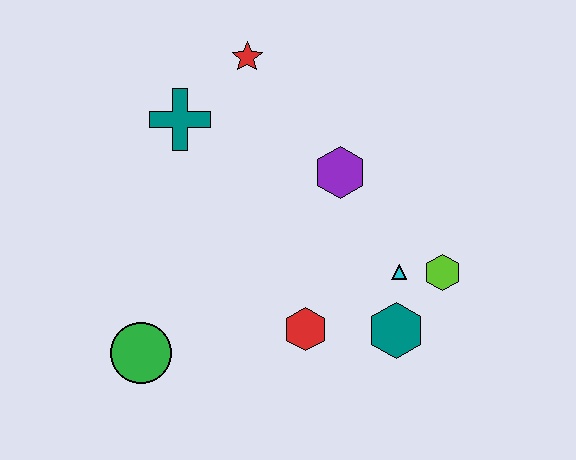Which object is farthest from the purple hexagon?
The green circle is farthest from the purple hexagon.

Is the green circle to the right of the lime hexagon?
No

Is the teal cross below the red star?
Yes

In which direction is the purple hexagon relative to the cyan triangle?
The purple hexagon is above the cyan triangle.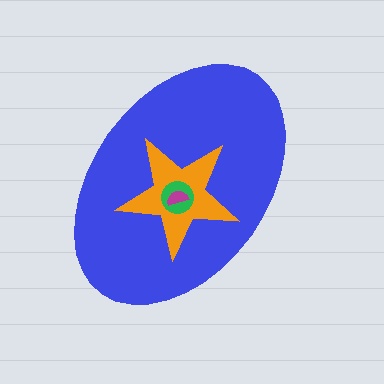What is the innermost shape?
The magenta semicircle.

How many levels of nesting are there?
4.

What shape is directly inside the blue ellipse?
The orange star.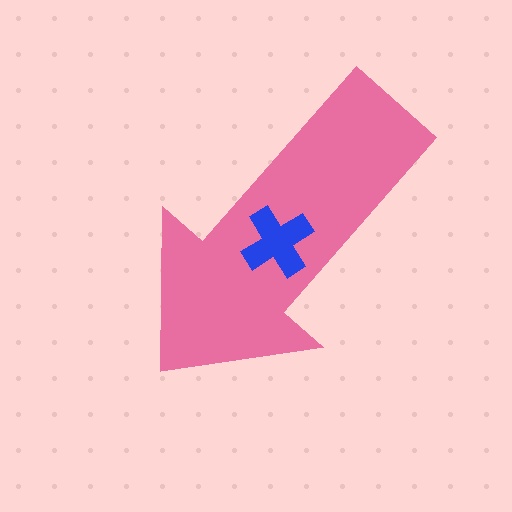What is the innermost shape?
The blue cross.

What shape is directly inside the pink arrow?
The blue cross.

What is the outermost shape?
The pink arrow.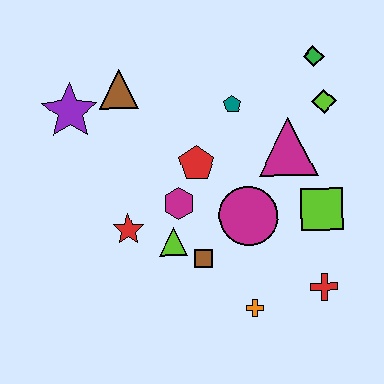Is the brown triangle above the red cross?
Yes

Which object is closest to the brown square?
The lime triangle is closest to the brown square.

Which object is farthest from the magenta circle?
The purple star is farthest from the magenta circle.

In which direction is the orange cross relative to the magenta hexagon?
The orange cross is below the magenta hexagon.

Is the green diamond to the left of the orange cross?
No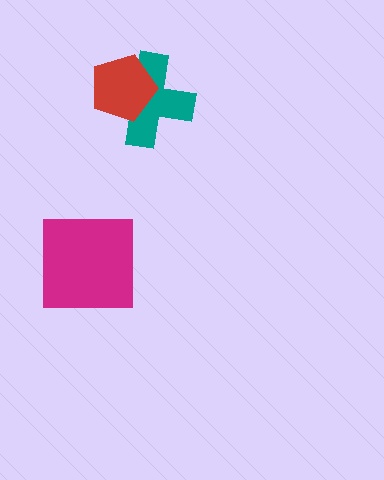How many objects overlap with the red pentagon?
1 object overlaps with the red pentagon.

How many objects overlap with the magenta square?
0 objects overlap with the magenta square.